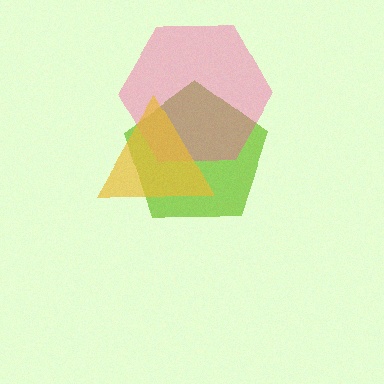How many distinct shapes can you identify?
There are 3 distinct shapes: a lime pentagon, a pink hexagon, a yellow triangle.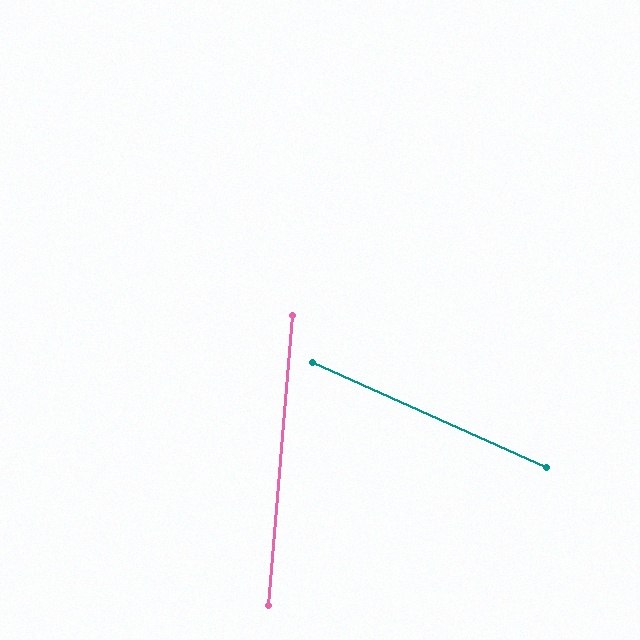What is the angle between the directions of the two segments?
Approximately 70 degrees.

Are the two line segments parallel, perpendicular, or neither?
Neither parallel nor perpendicular — they differ by about 70°.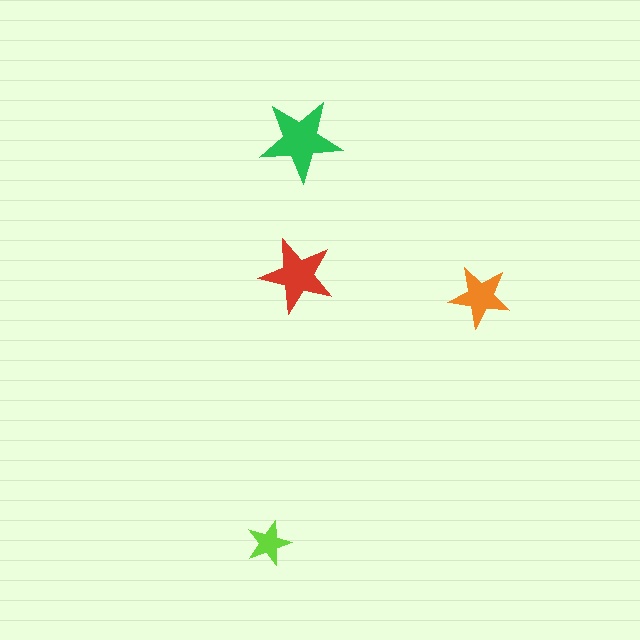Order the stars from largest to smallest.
the green one, the red one, the orange one, the lime one.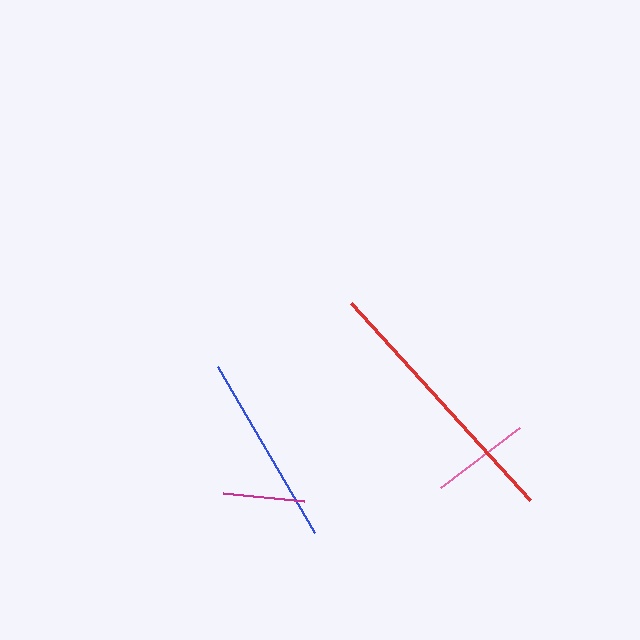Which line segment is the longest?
The red line is the longest at approximately 267 pixels.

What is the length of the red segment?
The red segment is approximately 267 pixels long.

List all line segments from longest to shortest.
From longest to shortest: red, blue, pink, magenta.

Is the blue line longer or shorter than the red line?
The red line is longer than the blue line.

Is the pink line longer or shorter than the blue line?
The blue line is longer than the pink line.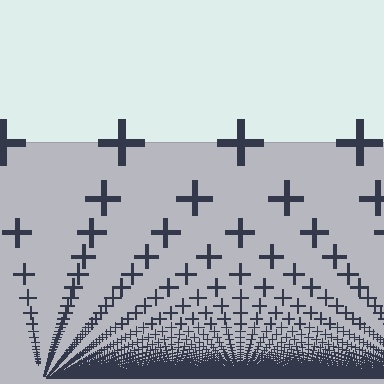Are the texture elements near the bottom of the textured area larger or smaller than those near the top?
Smaller. The gradient is inverted — elements near the bottom are smaller and denser.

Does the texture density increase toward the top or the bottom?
Density increases toward the bottom.